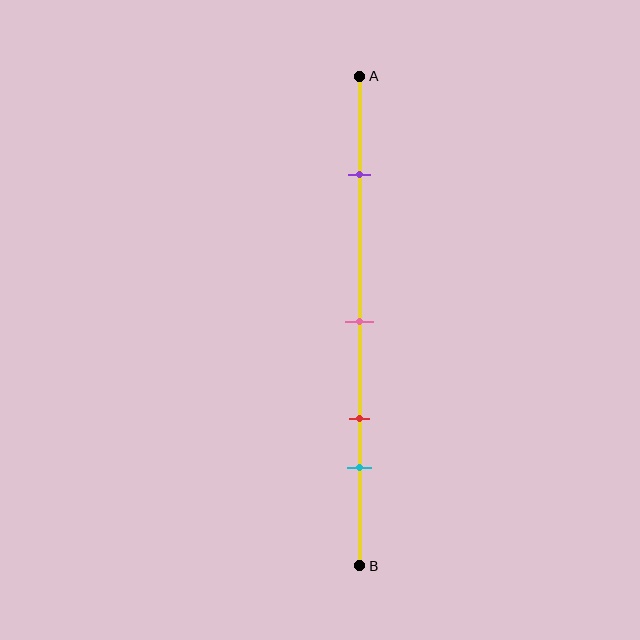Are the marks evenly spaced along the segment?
No, the marks are not evenly spaced.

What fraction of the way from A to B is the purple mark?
The purple mark is approximately 20% (0.2) of the way from A to B.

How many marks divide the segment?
There are 4 marks dividing the segment.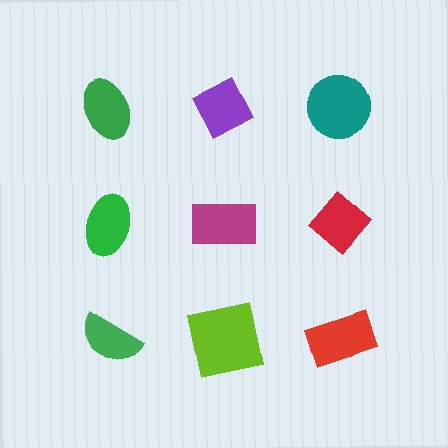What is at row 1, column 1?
A green ellipse.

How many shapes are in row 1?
3 shapes.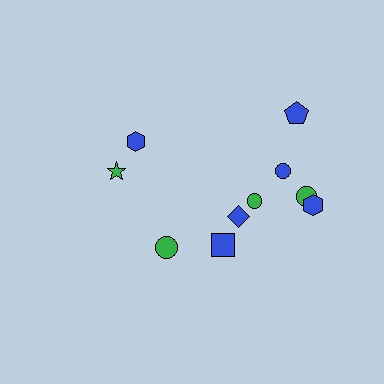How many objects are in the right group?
There are 7 objects.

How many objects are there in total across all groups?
There are 10 objects.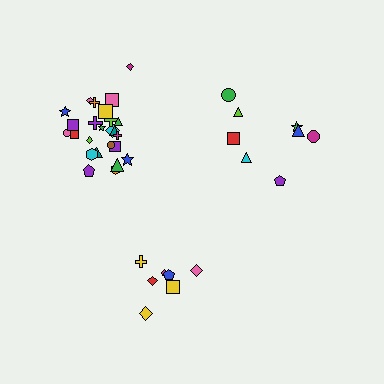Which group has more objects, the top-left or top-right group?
The top-left group.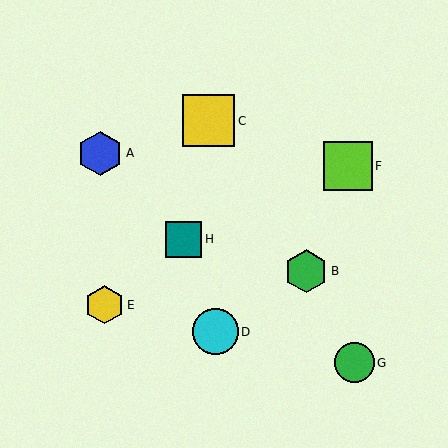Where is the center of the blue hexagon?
The center of the blue hexagon is at (100, 153).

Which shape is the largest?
The yellow square (labeled C) is the largest.